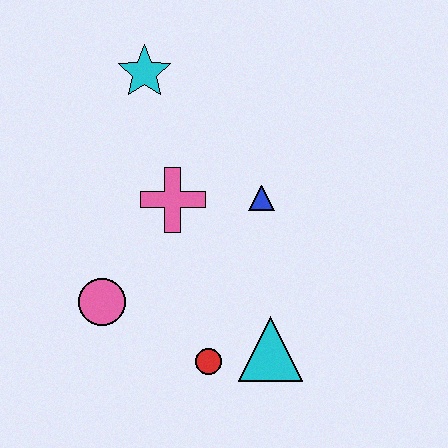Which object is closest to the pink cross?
The blue triangle is closest to the pink cross.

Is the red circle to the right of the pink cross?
Yes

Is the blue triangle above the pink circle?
Yes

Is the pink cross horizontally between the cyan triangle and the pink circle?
Yes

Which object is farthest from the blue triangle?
The pink circle is farthest from the blue triangle.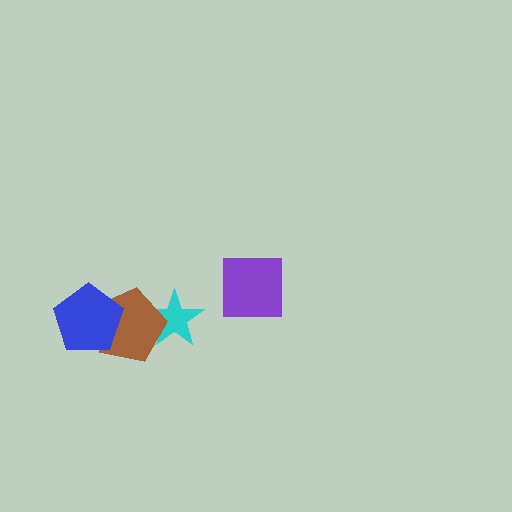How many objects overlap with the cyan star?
1 object overlaps with the cyan star.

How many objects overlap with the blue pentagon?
1 object overlaps with the blue pentagon.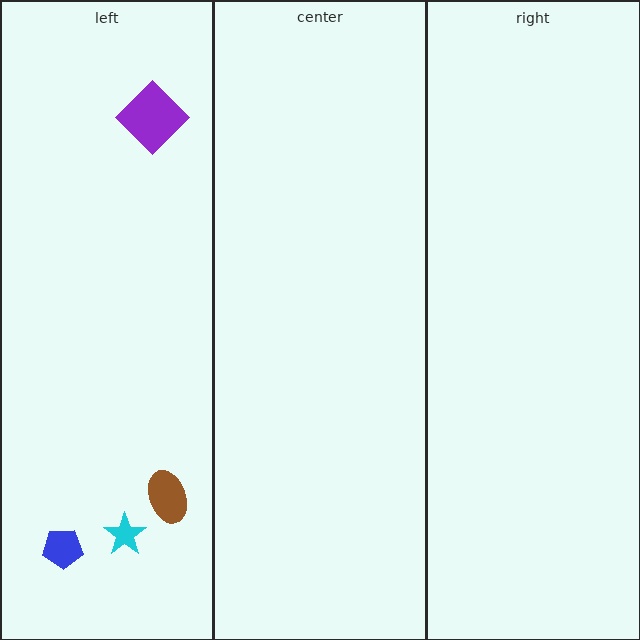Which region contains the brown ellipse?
The left region.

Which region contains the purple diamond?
The left region.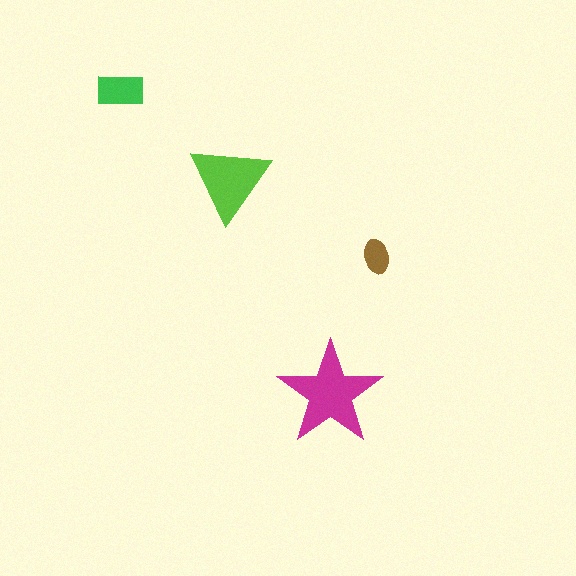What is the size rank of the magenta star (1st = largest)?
1st.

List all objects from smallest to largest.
The brown ellipse, the green rectangle, the lime triangle, the magenta star.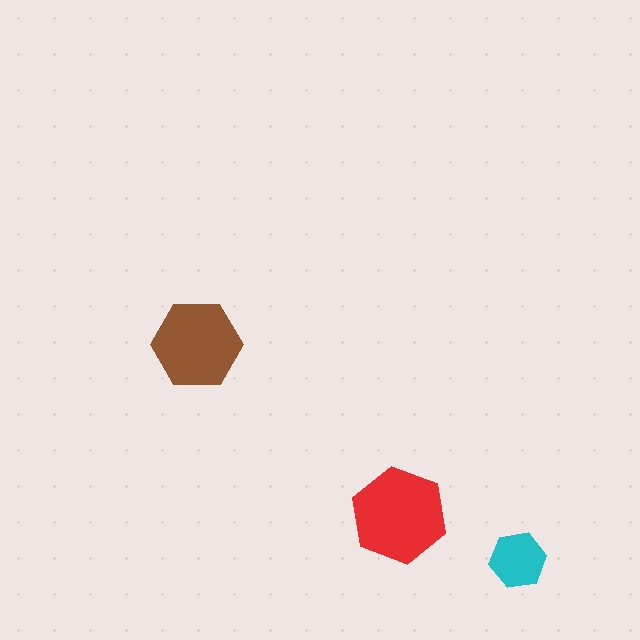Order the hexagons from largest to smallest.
the red one, the brown one, the cyan one.